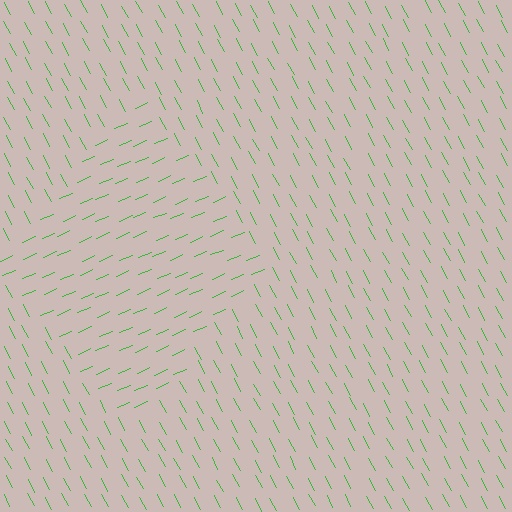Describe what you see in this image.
The image is filled with small green line segments. A diamond region in the image has lines oriented differently from the surrounding lines, creating a visible texture boundary.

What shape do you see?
I see a diamond.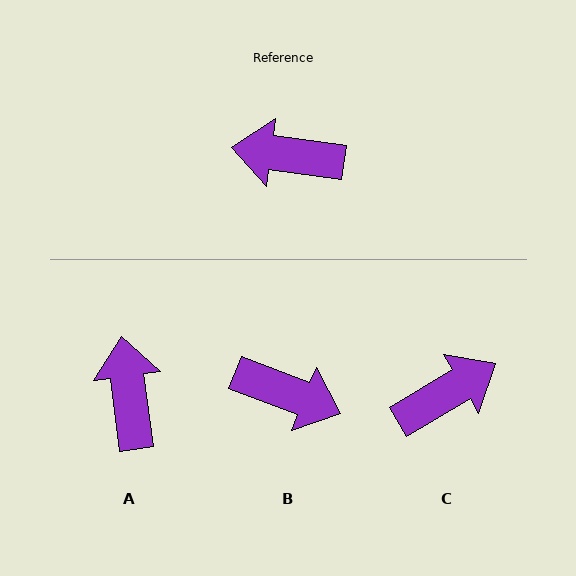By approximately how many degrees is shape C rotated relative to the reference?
Approximately 141 degrees clockwise.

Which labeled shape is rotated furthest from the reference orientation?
B, about 167 degrees away.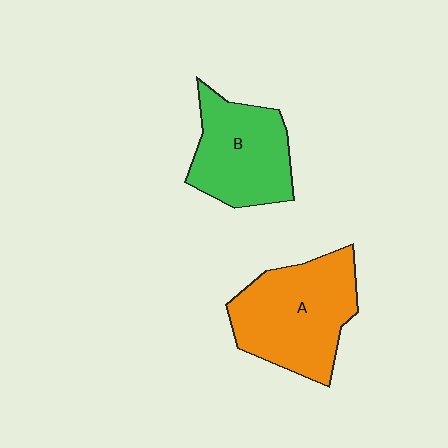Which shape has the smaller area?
Shape B (green).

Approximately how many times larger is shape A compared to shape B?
Approximately 1.3 times.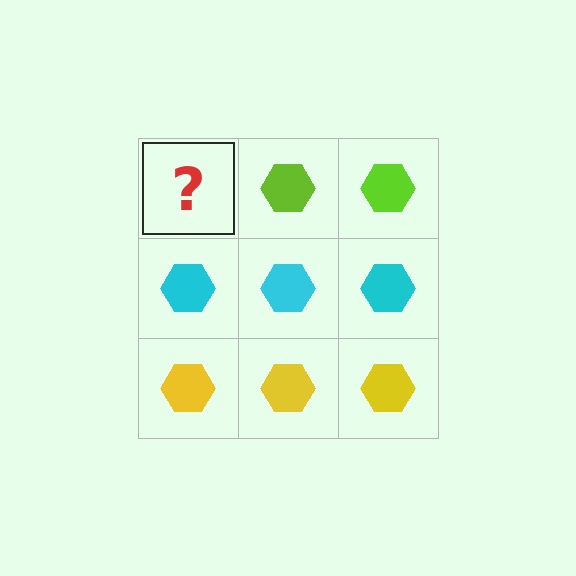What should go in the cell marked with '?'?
The missing cell should contain a lime hexagon.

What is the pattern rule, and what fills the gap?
The rule is that each row has a consistent color. The gap should be filled with a lime hexagon.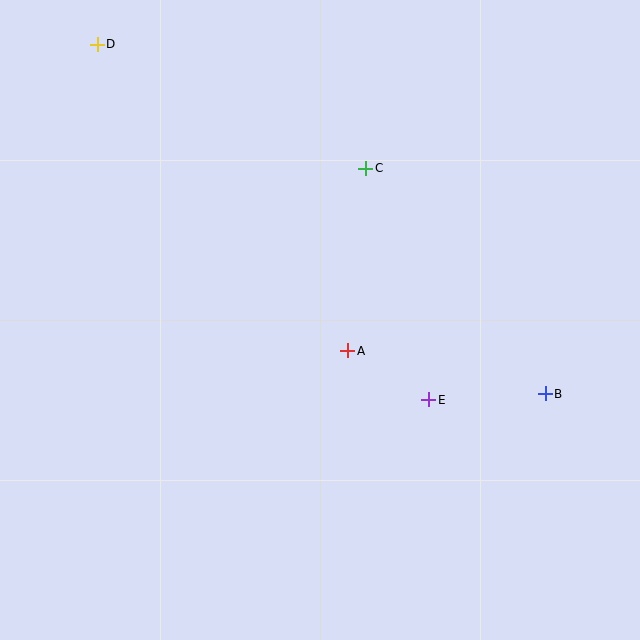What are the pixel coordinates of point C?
Point C is at (366, 168).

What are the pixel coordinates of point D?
Point D is at (97, 44).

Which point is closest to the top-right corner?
Point C is closest to the top-right corner.